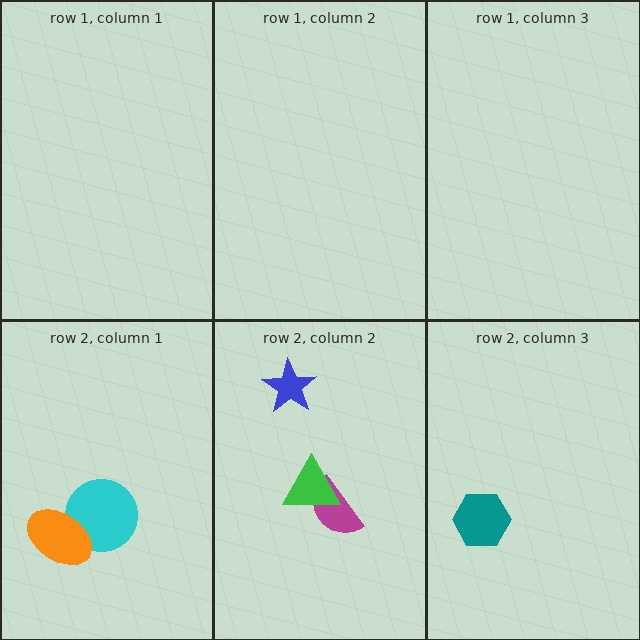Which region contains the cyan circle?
The row 2, column 1 region.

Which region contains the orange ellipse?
The row 2, column 1 region.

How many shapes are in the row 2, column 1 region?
2.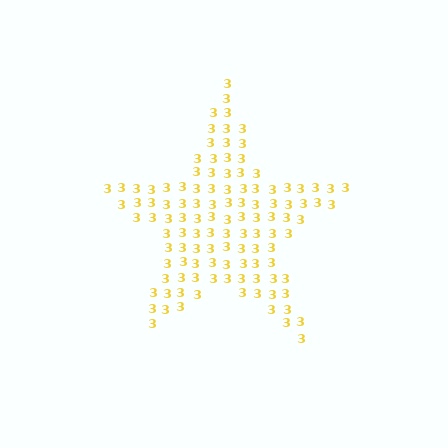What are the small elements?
The small elements are digit 3's.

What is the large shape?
The large shape is a star.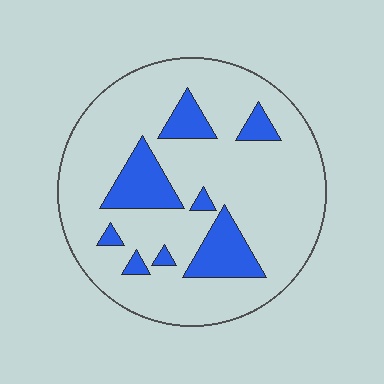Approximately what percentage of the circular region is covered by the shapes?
Approximately 20%.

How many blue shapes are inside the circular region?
8.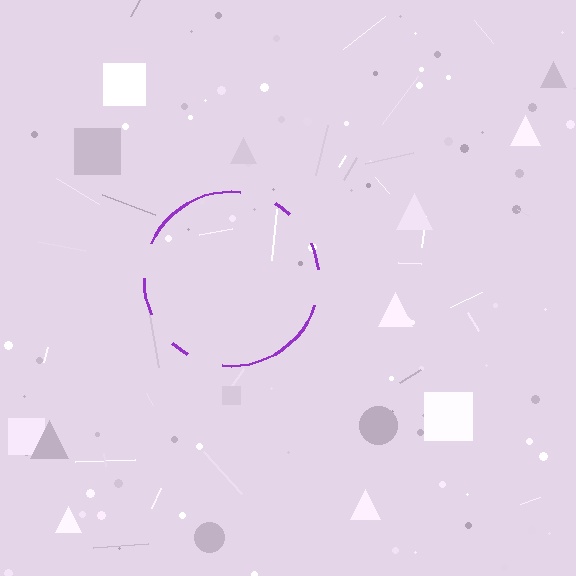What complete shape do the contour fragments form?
The contour fragments form a circle.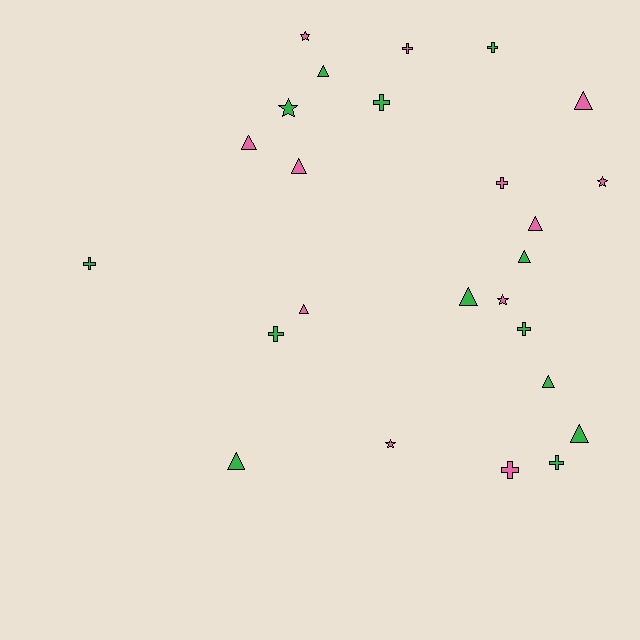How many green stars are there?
There is 1 green star.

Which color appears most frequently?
Green, with 13 objects.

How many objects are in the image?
There are 25 objects.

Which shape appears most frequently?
Triangle, with 11 objects.